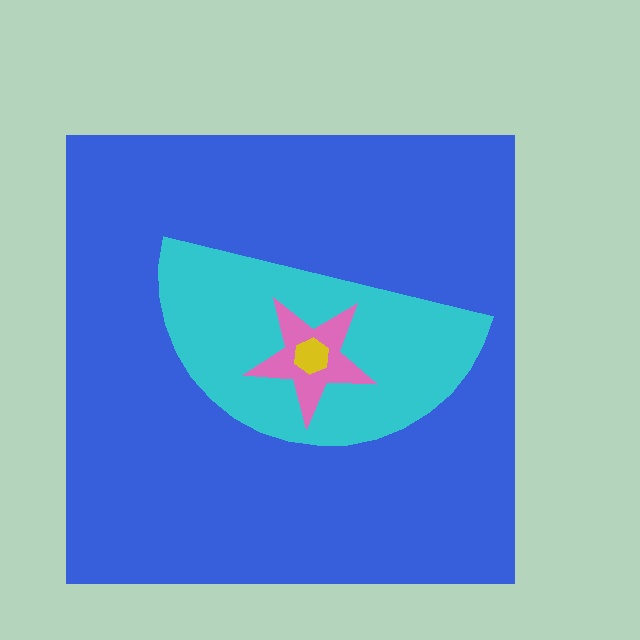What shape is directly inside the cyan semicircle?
The pink star.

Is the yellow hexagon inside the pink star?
Yes.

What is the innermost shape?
The yellow hexagon.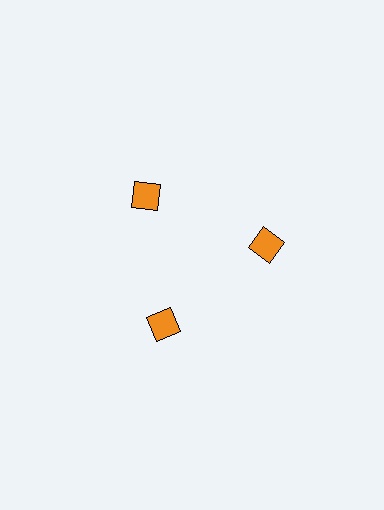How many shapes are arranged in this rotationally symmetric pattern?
There are 3 shapes, arranged in 3 groups of 1.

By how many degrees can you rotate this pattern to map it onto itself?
The pattern maps onto itself every 120 degrees of rotation.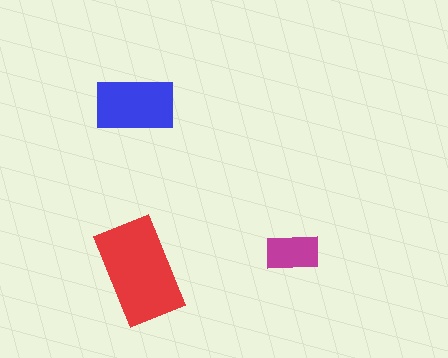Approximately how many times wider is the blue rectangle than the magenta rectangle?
About 1.5 times wider.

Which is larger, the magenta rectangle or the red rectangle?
The red one.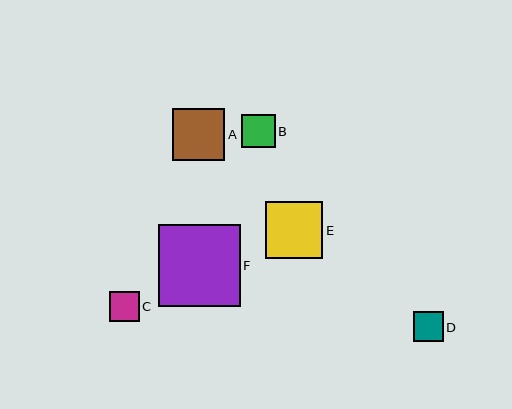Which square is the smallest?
Square D is the smallest with a size of approximately 30 pixels.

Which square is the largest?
Square F is the largest with a size of approximately 82 pixels.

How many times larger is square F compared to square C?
Square F is approximately 2.7 times the size of square C.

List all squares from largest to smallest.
From largest to smallest: F, E, A, B, C, D.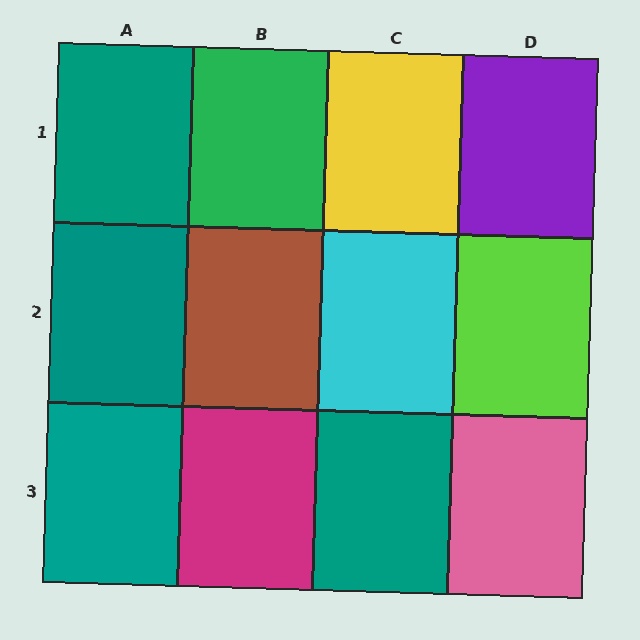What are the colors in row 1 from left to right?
Teal, green, yellow, purple.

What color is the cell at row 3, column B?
Magenta.